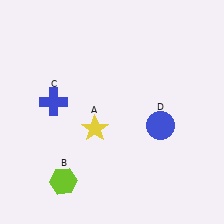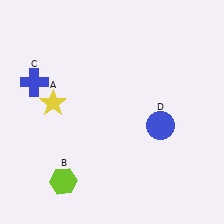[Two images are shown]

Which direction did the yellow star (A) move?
The yellow star (A) moved left.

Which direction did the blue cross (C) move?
The blue cross (C) moved up.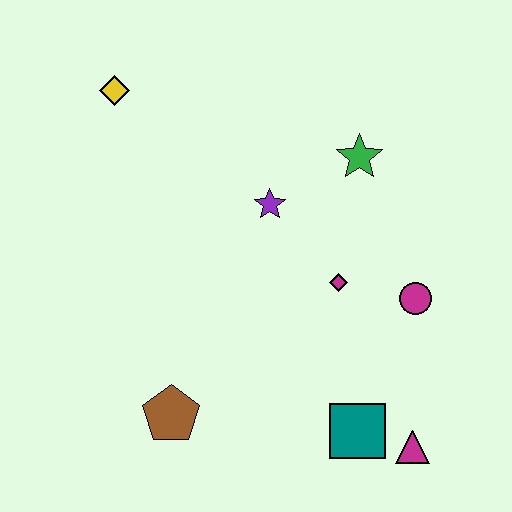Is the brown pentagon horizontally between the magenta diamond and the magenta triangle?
No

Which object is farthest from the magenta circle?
The yellow diamond is farthest from the magenta circle.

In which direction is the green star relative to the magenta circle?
The green star is above the magenta circle.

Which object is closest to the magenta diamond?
The magenta circle is closest to the magenta diamond.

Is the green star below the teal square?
No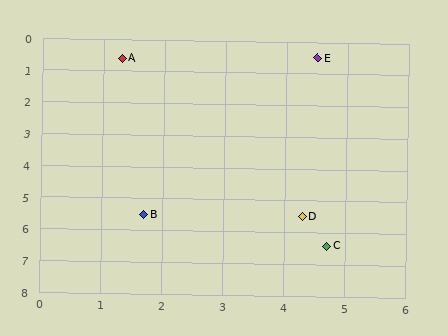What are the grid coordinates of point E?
Point E is at approximately (4.5, 0.5).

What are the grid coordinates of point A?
Point A is at approximately (1.3, 0.6).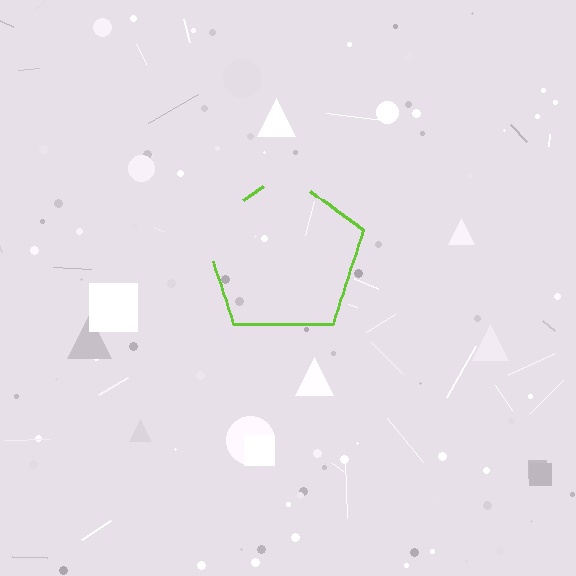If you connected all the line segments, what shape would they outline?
They would outline a pentagon.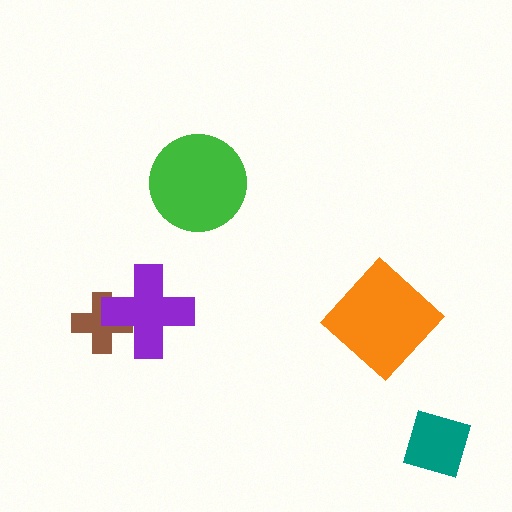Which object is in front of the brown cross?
The purple cross is in front of the brown cross.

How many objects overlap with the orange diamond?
0 objects overlap with the orange diamond.